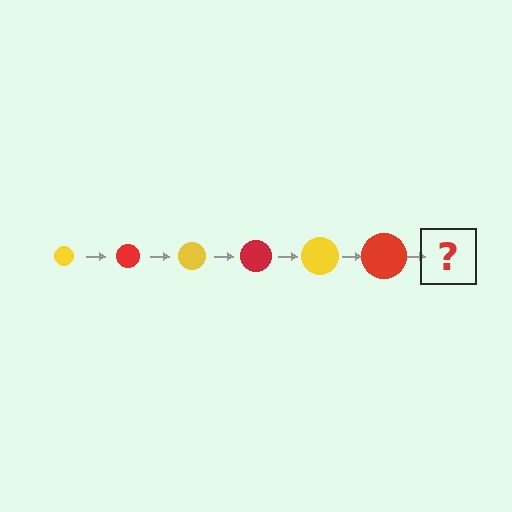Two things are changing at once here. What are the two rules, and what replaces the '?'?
The two rules are that the circle grows larger each step and the color cycles through yellow and red. The '?' should be a yellow circle, larger than the previous one.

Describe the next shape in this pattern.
It should be a yellow circle, larger than the previous one.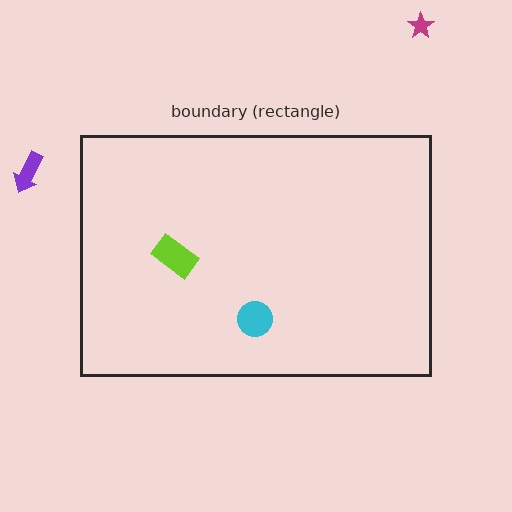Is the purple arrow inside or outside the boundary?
Outside.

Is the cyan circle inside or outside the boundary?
Inside.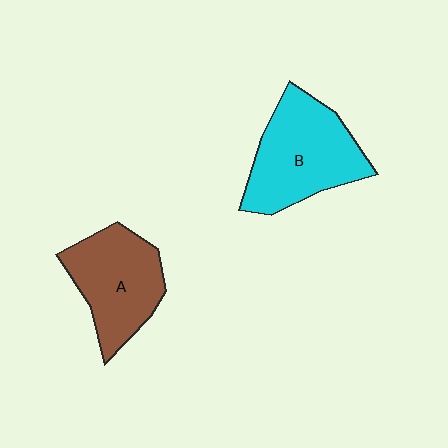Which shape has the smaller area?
Shape A (brown).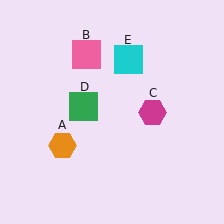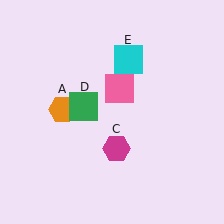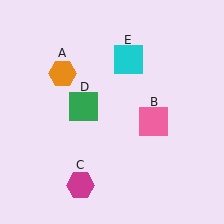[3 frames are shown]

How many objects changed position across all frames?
3 objects changed position: orange hexagon (object A), pink square (object B), magenta hexagon (object C).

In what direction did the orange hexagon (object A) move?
The orange hexagon (object A) moved up.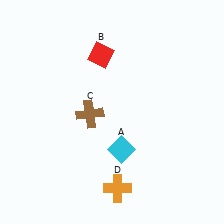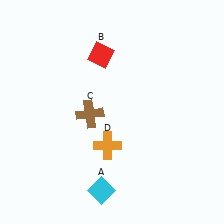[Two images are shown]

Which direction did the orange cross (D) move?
The orange cross (D) moved up.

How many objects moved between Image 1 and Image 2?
2 objects moved between the two images.